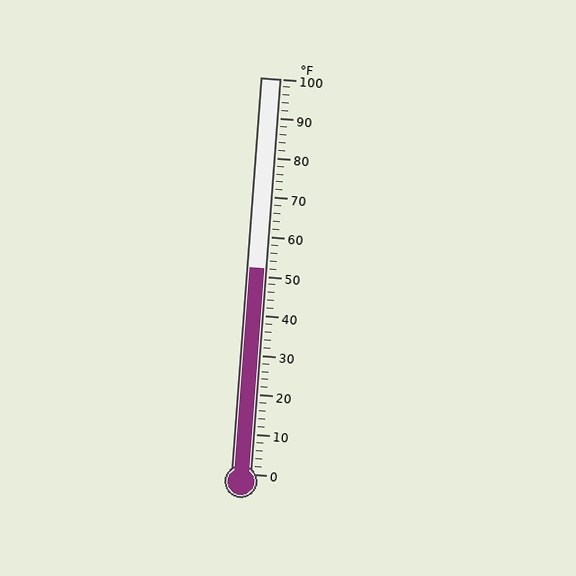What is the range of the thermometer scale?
The thermometer scale ranges from 0°F to 100°F.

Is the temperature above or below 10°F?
The temperature is above 10°F.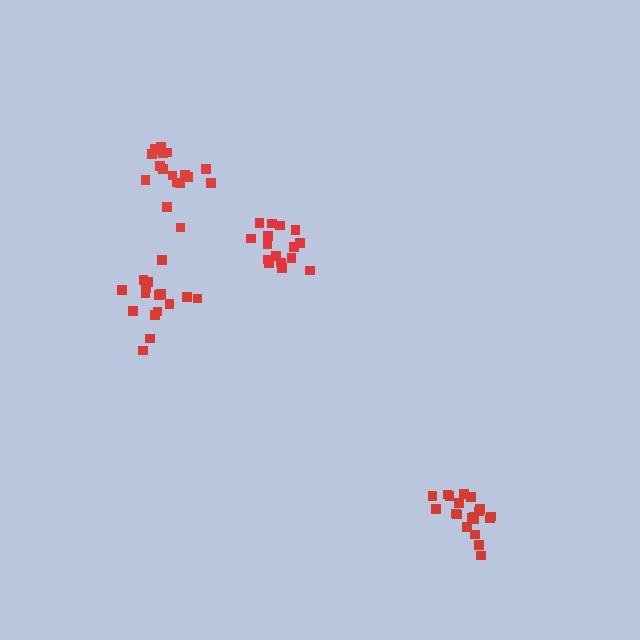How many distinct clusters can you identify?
There are 4 distinct clusters.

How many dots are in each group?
Group 1: 16 dots, Group 2: 18 dots, Group 3: 20 dots, Group 4: 17 dots (71 total).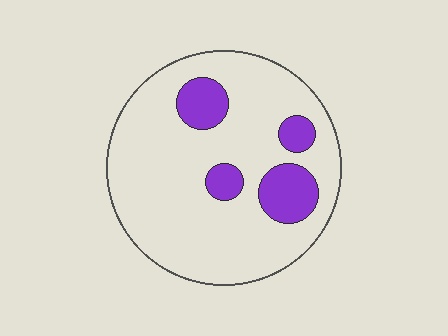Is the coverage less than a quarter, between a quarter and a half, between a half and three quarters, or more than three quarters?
Less than a quarter.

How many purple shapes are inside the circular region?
4.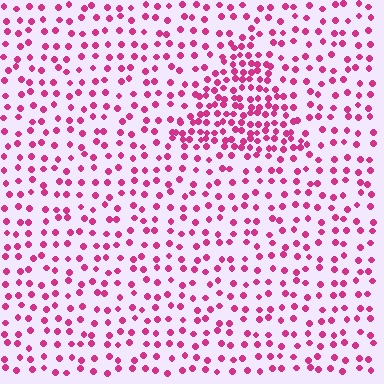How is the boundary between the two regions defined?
The boundary is defined by a change in element density (approximately 2.2x ratio). All elements are the same color, size, and shape.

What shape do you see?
I see a triangle.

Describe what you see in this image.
The image contains small magenta elements arranged at two different densities. A triangle-shaped region is visible where the elements are more densely packed than the surrounding area.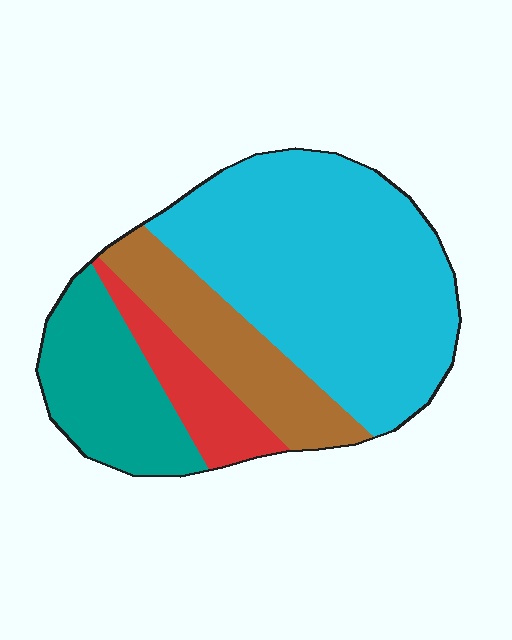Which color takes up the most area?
Cyan, at roughly 50%.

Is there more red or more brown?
Brown.